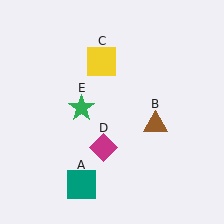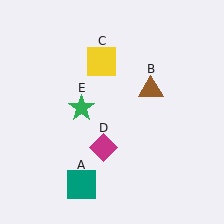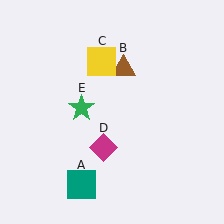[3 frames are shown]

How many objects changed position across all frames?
1 object changed position: brown triangle (object B).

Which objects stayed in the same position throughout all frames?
Teal square (object A) and yellow square (object C) and magenta diamond (object D) and green star (object E) remained stationary.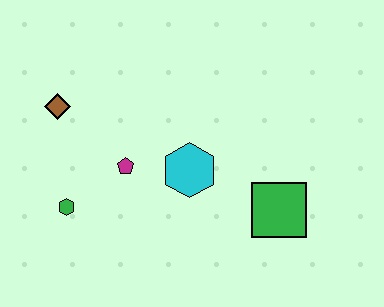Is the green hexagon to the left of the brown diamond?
No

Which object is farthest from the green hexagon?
The green square is farthest from the green hexagon.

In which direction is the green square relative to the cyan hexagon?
The green square is to the right of the cyan hexagon.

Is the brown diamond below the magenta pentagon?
No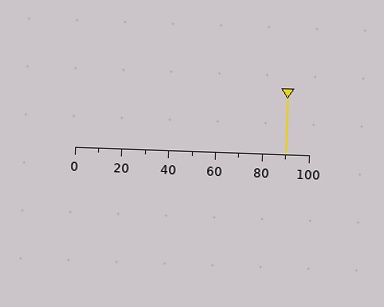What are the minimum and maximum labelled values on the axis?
The axis runs from 0 to 100.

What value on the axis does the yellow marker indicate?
The marker indicates approximately 90.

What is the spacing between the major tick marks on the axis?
The major ticks are spaced 20 apart.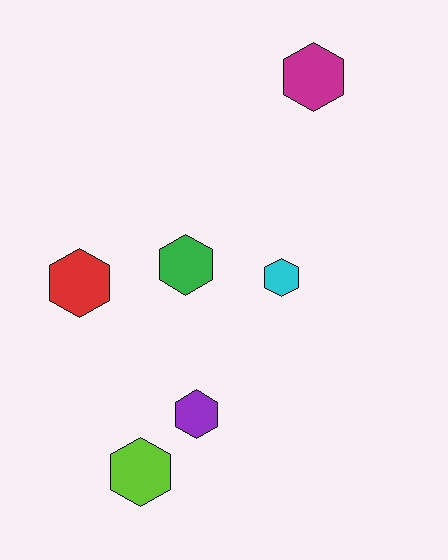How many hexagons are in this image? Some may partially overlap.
There are 6 hexagons.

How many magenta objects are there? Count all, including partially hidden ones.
There is 1 magenta object.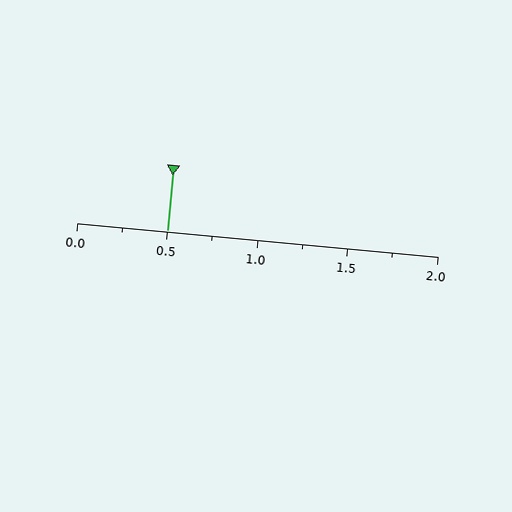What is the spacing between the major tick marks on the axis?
The major ticks are spaced 0.5 apart.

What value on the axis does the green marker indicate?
The marker indicates approximately 0.5.